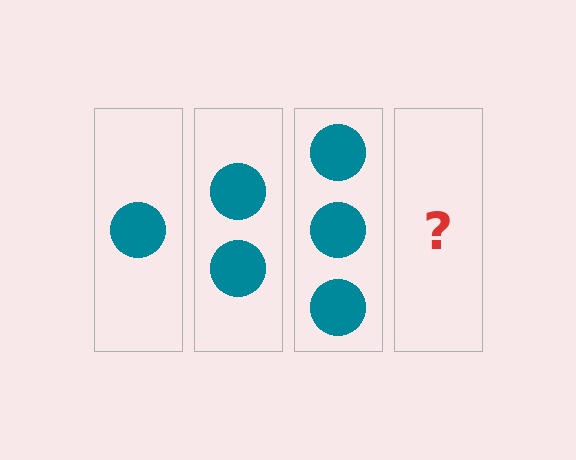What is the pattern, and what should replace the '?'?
The pattern is that each step adds one more circle. The '?' should be 4 circles.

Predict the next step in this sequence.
The next step is 4 circles.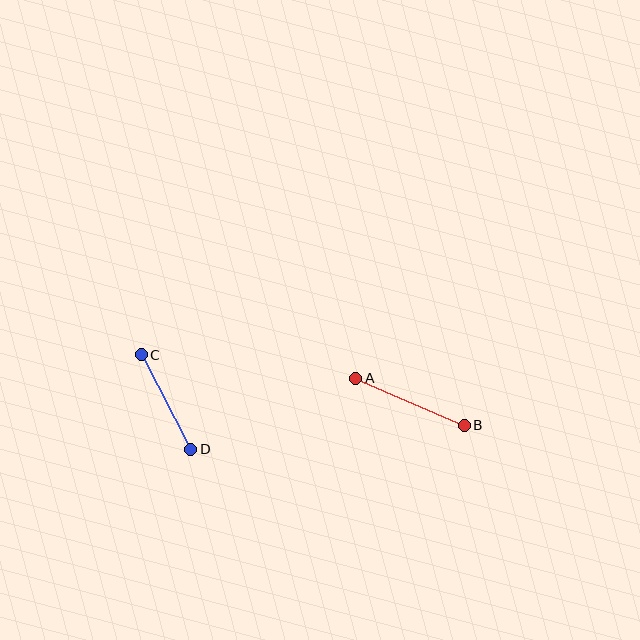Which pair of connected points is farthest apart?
Points A and B are farthest apart.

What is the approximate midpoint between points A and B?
The midpoint is at approximately (410, 402) pixels.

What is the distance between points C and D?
The distance is approximately 107 pixels.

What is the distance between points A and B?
The distance is approximately 118 pixels.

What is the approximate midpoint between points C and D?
The midpoint is at approximately (166, 402) pixels.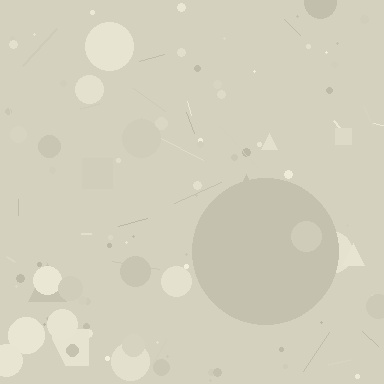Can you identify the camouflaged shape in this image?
The camouflaged shape is a circle.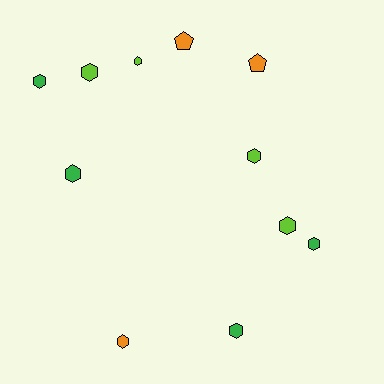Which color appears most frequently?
Green, with 4 objects.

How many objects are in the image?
There are 11 objects.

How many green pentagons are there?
There are no green pentagons.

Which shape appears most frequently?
Hexagon, with 9 objects.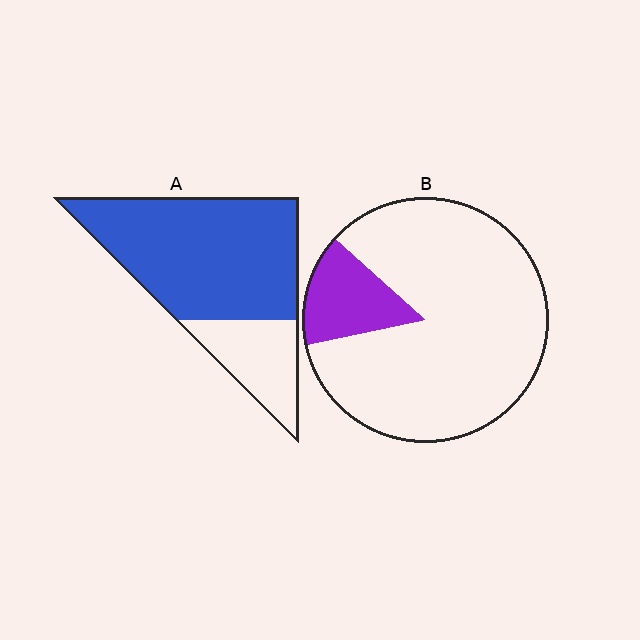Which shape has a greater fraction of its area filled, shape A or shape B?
Shape A.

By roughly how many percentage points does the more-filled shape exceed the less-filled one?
By roughly 60 percentage points (A over B).